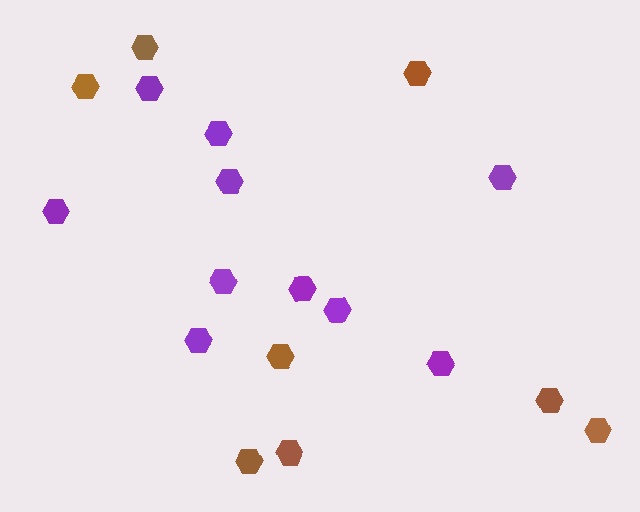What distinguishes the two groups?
There are 2 groups: one group of purple hexagons (10) and one group of brown hexagons (8).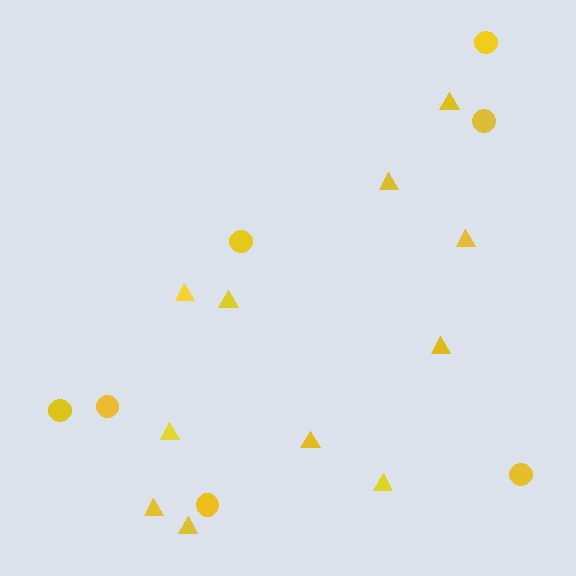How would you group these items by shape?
There are 2 groups: one group of triangles (11) and one group of circles (7).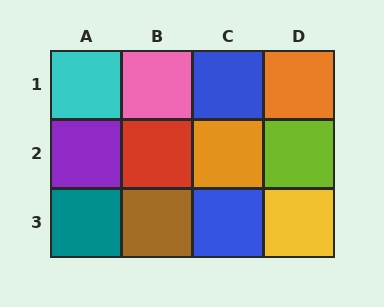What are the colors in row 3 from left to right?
Teal, brown, blue, yellow.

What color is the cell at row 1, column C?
Blue.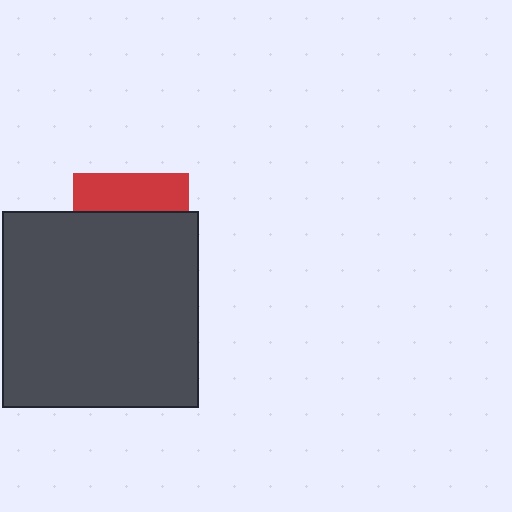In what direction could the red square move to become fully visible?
The red square could move up. That would shift it out from behind the dark gray square entirely.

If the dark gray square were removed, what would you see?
You would see the complete red square.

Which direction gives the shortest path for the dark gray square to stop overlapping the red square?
Moving down gives the shortest separation.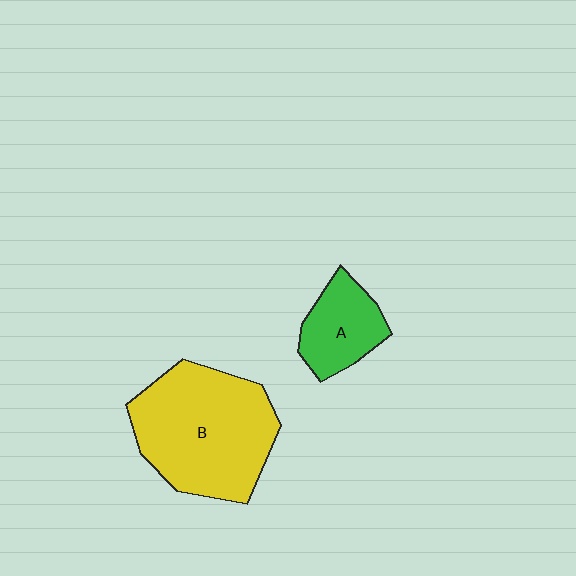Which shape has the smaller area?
Shape A (green).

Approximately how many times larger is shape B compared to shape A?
Approximately 2.5 times.